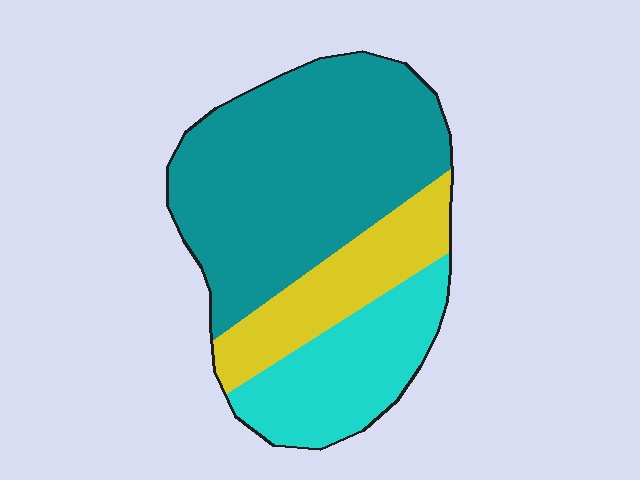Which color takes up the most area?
Teal, at roughly 55%.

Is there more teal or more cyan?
Teal.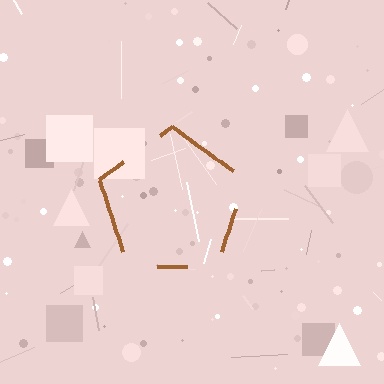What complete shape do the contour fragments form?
The contour fragments form a pentagon.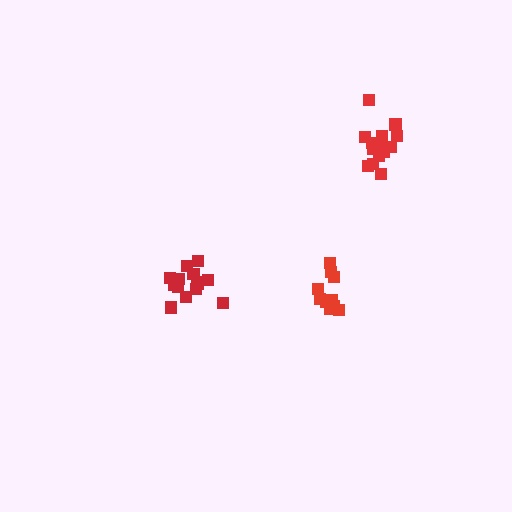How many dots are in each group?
Group 1: 14 dots, Group 2: 14 dots, Group 3: 10 dots (38 total).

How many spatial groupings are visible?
There are 3 spatial groupings.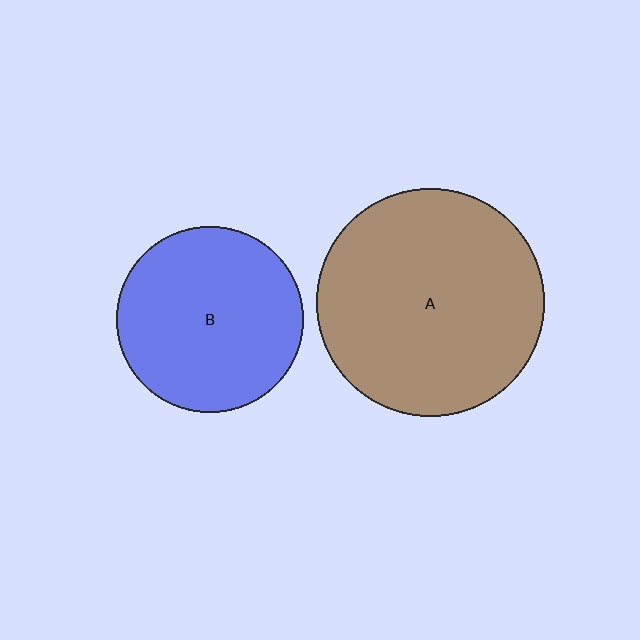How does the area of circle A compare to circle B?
Approximately 1.5 times.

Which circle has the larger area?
Circle A (brown).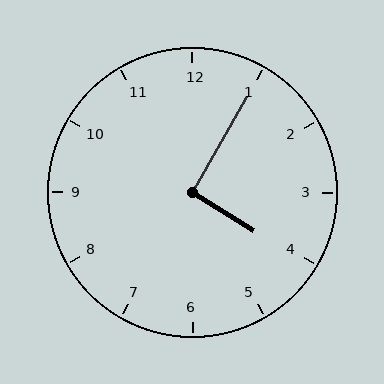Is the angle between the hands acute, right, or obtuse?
It is right.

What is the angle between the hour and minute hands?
Approximately 92 degrees.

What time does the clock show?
4:05.